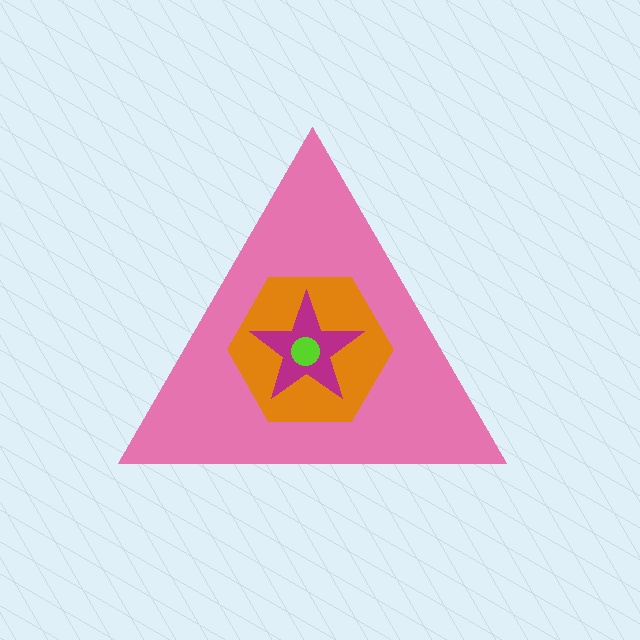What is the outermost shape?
The pink triangle.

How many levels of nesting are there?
4.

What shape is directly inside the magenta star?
The lime circle.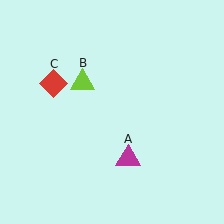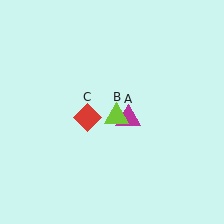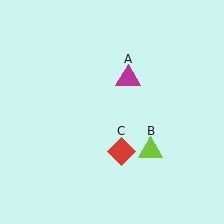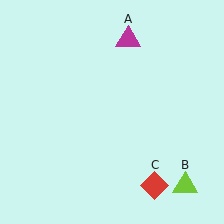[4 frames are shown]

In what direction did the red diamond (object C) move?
The red diamond (object C) moved down and to the right.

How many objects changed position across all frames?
3 objects changed position: magenta triangle (object A), lime triangle (object B), red diamond (object C).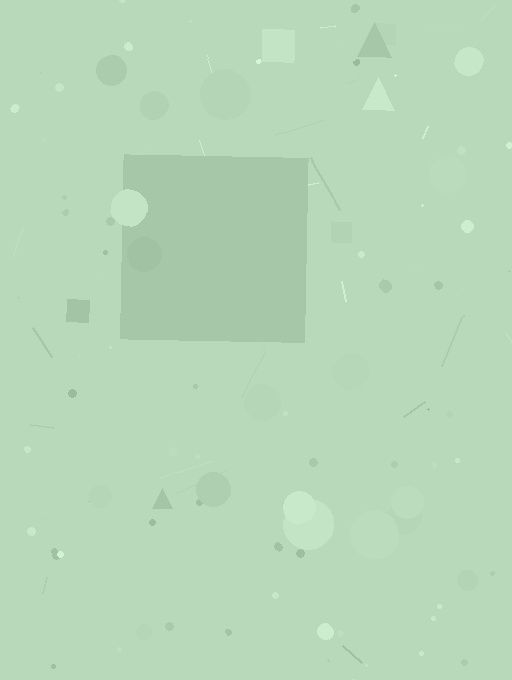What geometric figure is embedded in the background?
A square is embedded in the background.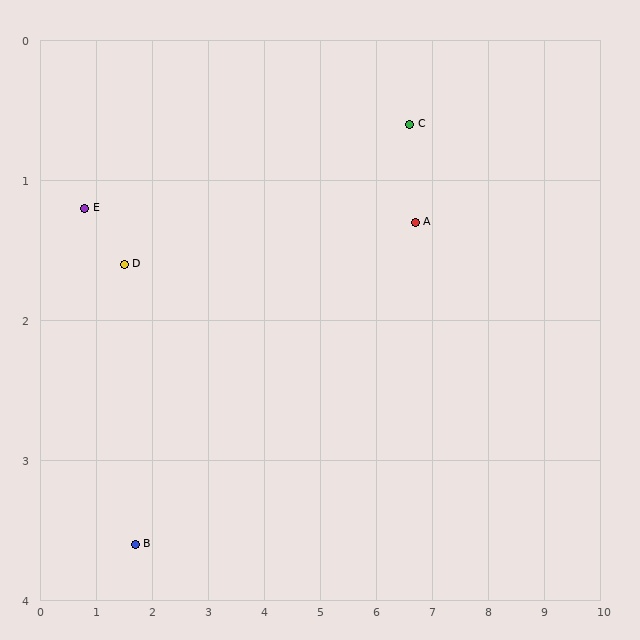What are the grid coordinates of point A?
Point A is at approximately (6.7, 1.3).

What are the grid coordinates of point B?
Point B is at approximately (1.7, 3.6).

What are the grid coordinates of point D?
Point D is at approximately (1.5, 1.6).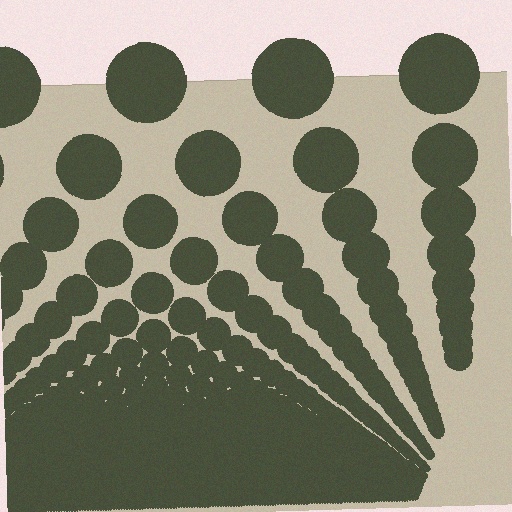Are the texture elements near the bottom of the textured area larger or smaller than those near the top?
Smaller. The gradient is inverted — elements near the bottom are smaller and denser.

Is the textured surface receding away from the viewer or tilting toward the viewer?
The surface appears to tilt toward the viewer. Texture elements get larger and sparser toward the top.